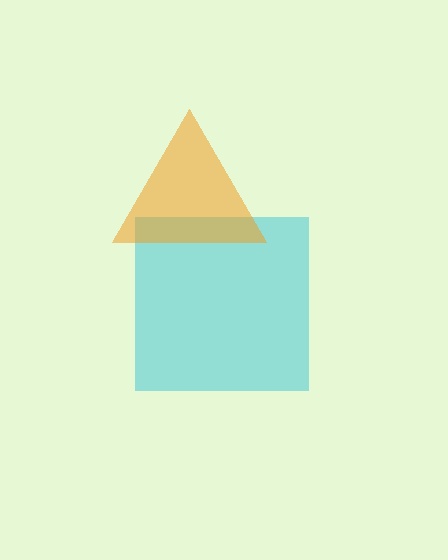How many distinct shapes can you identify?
There are 2 distinct shapes: a cyan square, an orange triangle.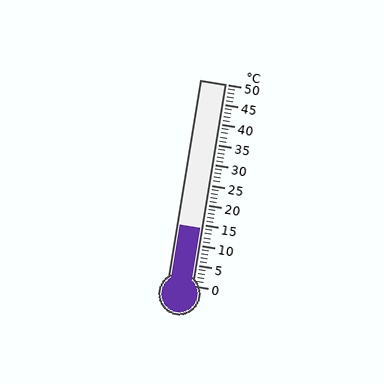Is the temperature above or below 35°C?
The temperature is below 35°C.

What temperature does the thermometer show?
The thermometer shows approximately 14°C.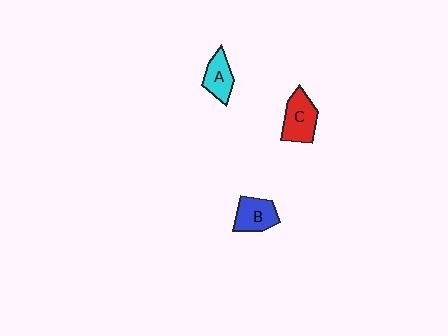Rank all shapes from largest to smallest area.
From largest to smallest: C (red), B (blue), A (cyan).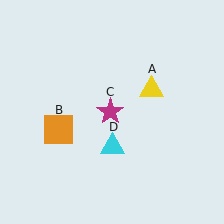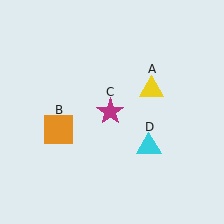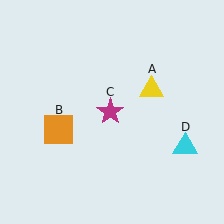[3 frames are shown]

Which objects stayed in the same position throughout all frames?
Yellow triangle (object A) and orange square (object B) and magenta star (object C) remained stationary.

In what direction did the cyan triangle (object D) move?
The cyan triangle (object D) moved right.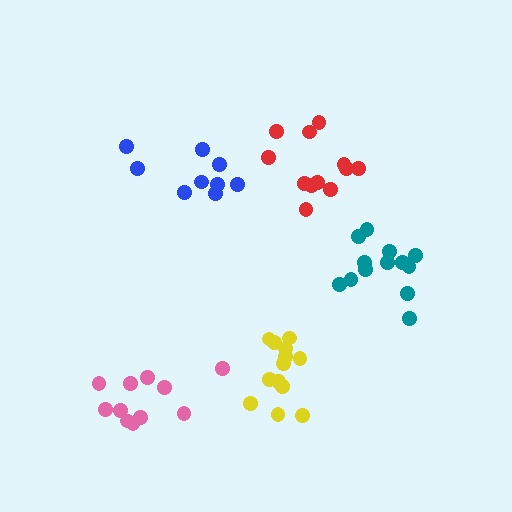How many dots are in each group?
Group 1: 11 dots, Group 2: 9 dots, Group 3: 12 dots, Group 4: 13 dots, Group 5: 13 dots (58 total).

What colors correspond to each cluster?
The clusters are colored: pink, blue, red, teal, yellow.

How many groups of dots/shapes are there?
There are 5 groups.